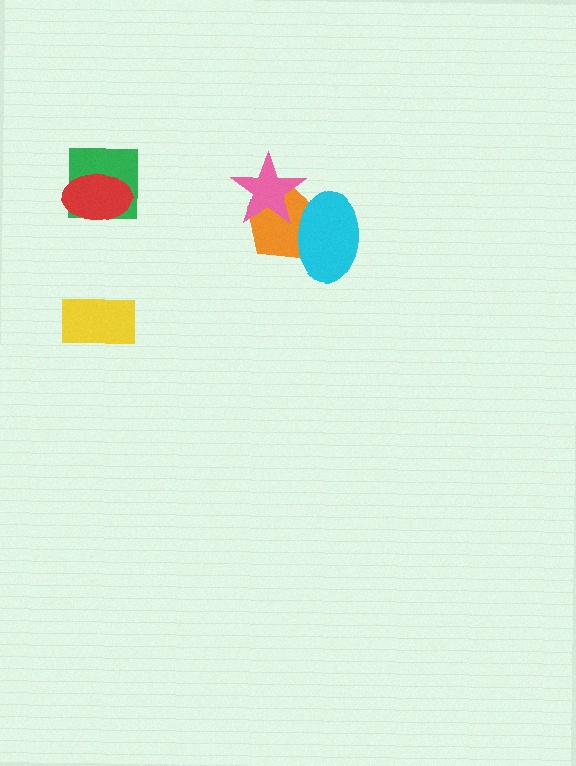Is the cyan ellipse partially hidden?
No, no other shape covers it.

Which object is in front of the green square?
The red ellipse is in front of the green square.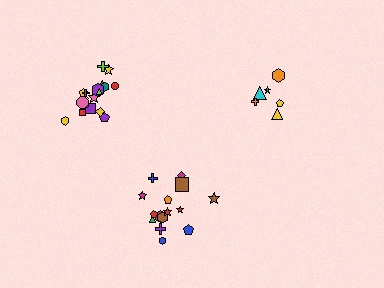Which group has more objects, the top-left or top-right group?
The top-left group.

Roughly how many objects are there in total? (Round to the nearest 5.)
Roughly 40 objects in total.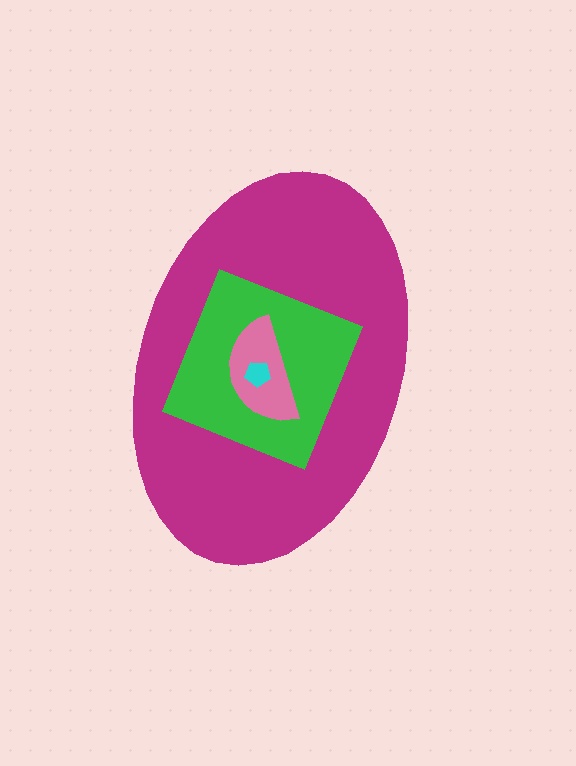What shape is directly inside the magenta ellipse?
The green square.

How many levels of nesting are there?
4.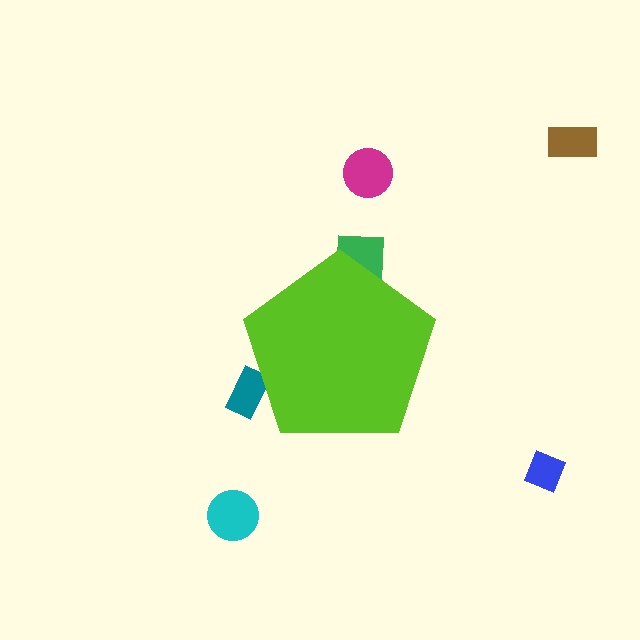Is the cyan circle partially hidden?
No, the cyan circle is fully visible.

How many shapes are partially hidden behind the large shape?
2 shapes are partially hidden.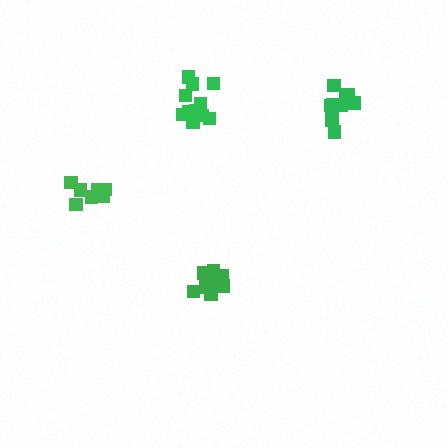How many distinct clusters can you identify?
There are 4 distinct clusters.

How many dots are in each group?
Group 1: 10 dots, Group 2: 10 dots, Group 3: 11 dots, Group 4: 7 dots (38 total).